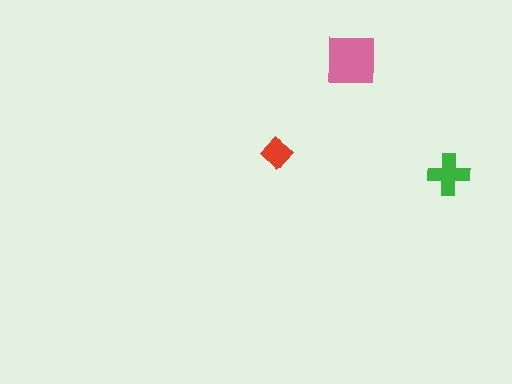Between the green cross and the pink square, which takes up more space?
The pink square.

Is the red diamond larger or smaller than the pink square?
Smaller.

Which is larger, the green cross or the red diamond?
The green cross.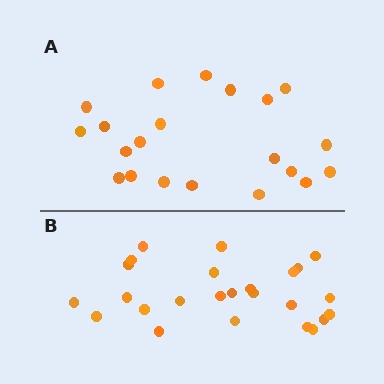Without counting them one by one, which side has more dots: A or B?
Region B (the bottom region) has more dots.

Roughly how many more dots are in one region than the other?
Region B has about 4 more dots than region A.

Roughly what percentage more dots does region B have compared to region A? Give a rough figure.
About 20% more.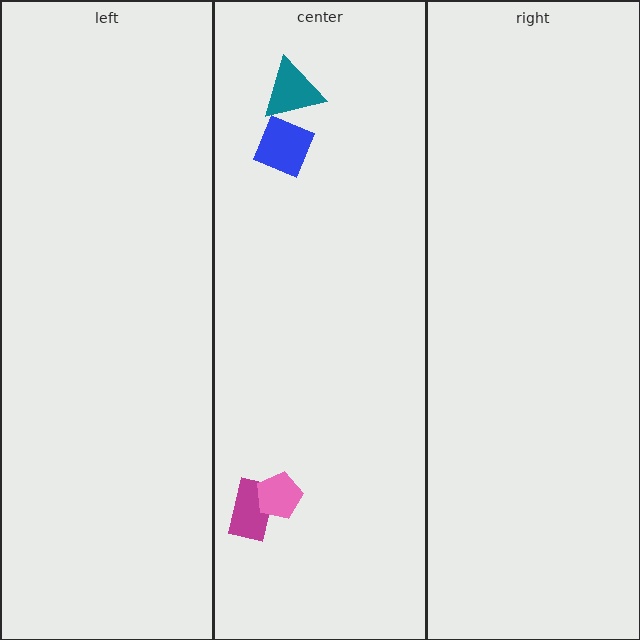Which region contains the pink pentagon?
The center region.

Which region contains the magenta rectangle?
The center region.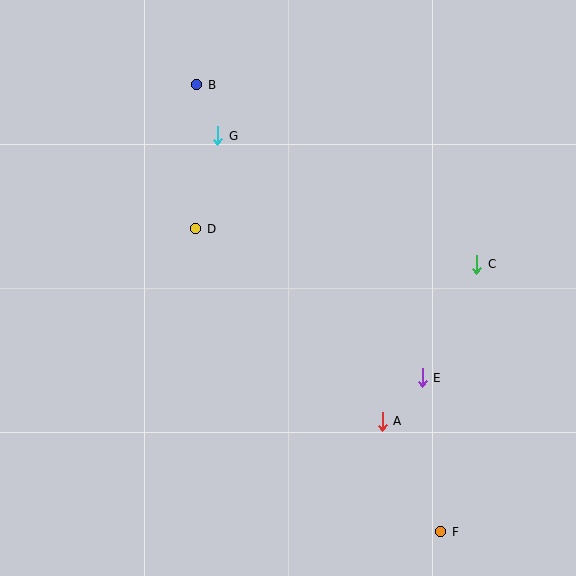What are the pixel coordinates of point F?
Point F is at (441, 532).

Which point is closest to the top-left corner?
Point B is closest to the top-left corner.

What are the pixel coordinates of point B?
Point B is at (197, 85).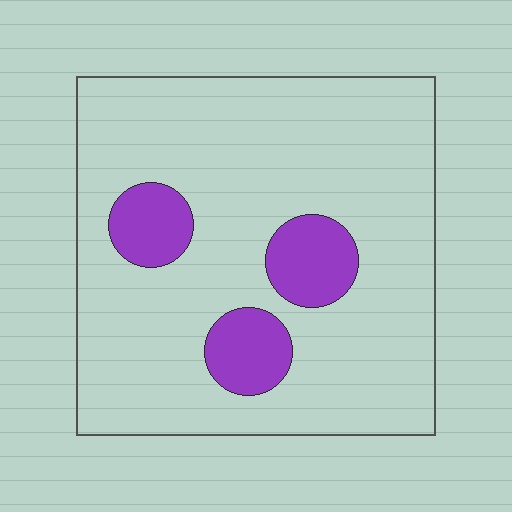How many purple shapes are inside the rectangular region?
3.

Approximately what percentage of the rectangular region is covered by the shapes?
Approximately 15%.